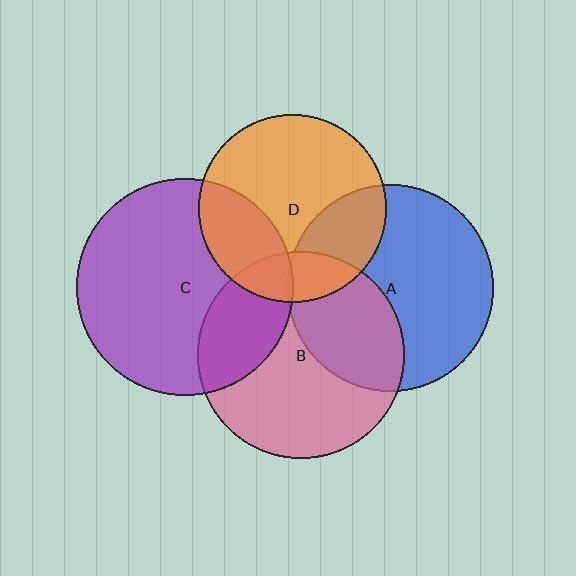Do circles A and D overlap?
Yes.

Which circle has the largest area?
Circle C (purple).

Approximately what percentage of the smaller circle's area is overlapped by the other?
Approximately 25%.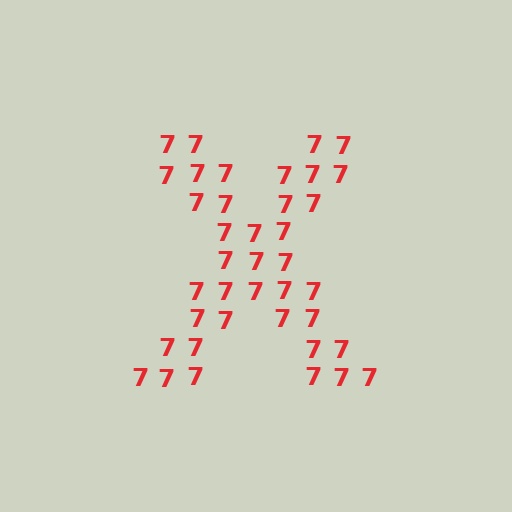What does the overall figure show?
The overall figure shows the letter X.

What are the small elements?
The small elements are digit 7's.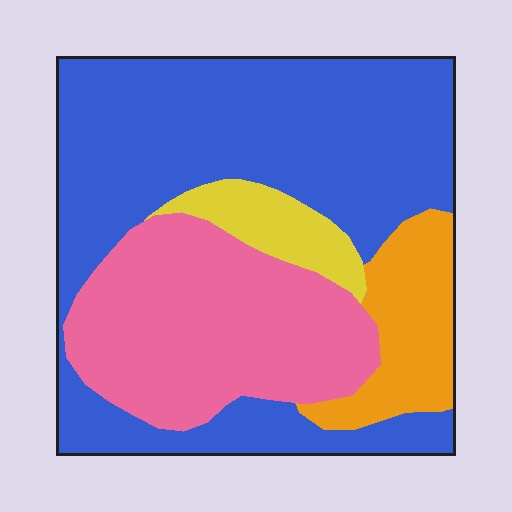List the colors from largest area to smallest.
From largest to smallest: blue, pink, orange, yellow.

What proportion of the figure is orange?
Orange takes up less than a sixth of the figure.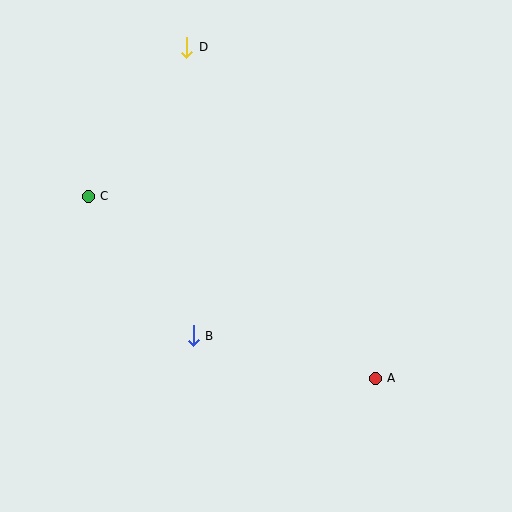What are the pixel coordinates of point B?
Point B is at (193, 336).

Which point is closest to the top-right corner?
Point D is closest to the top-right corner.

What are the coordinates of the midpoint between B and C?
The midpoint between B and C is at (141, 266).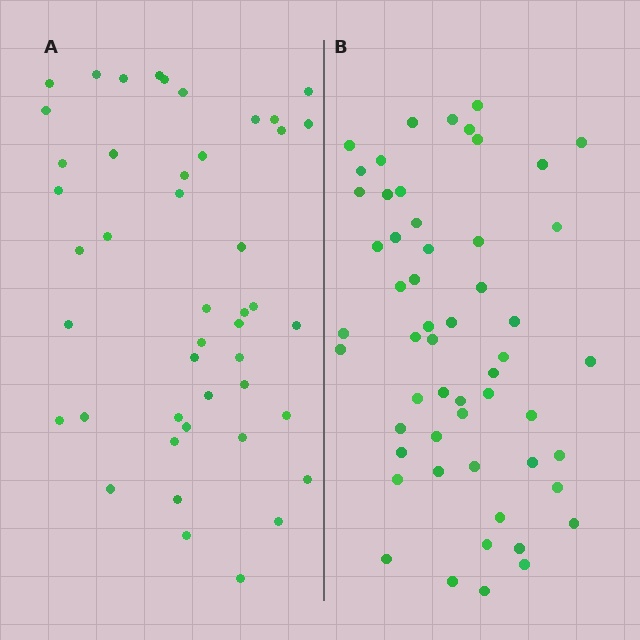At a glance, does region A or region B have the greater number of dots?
Region B (the right region) has more dots.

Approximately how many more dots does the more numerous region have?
Region B has roughly 10 or so more dots than region A.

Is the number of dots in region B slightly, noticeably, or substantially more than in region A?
Region B has only slightly more — the two regions are fairly close. The ratio is roughly 1.2 to 1.